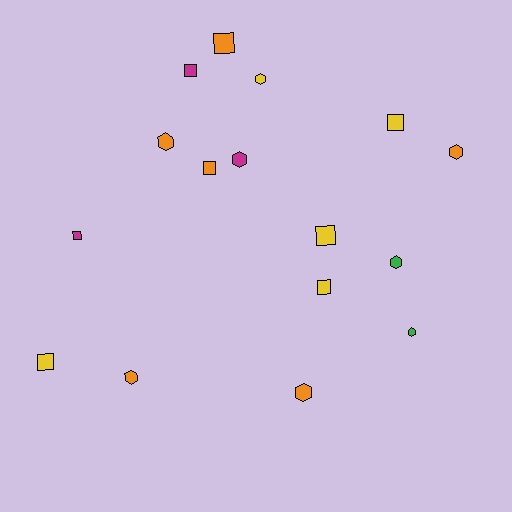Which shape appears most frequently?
Hexagon, with 8 objects.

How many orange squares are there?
There are 2 orange squares.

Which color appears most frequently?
Orange, with 6 objects.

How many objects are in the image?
There are 16 objects.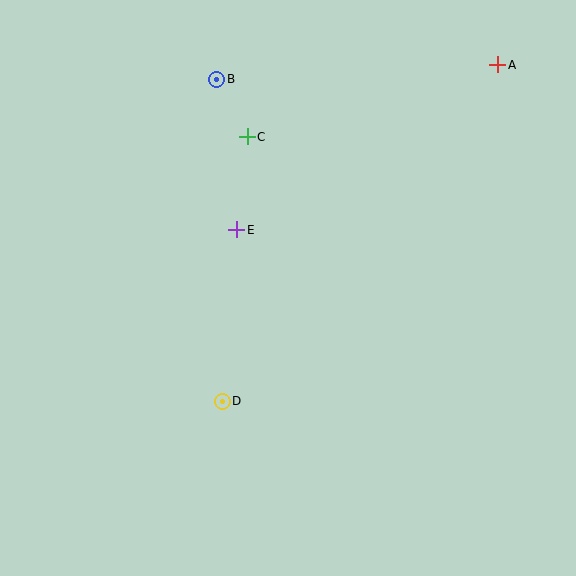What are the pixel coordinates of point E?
Point E is at (237, 230).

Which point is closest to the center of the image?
Point E at (237, 230) is closest to the center.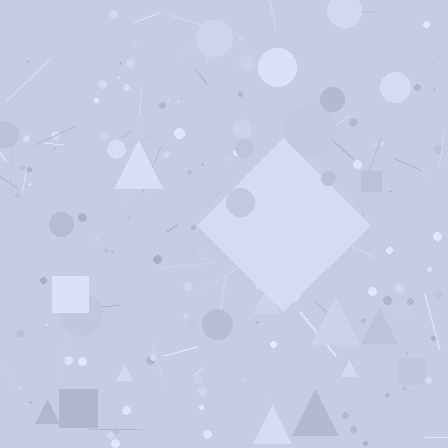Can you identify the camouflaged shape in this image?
The camouflaged shape is a diamond.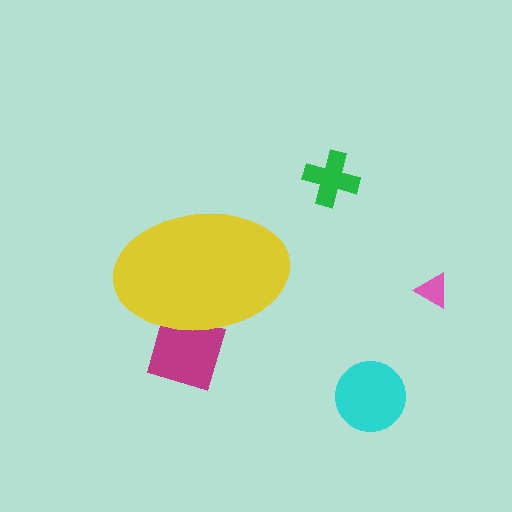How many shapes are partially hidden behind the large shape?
1 shape is partially hidden.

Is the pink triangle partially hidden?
No, the pink triangle is fully visible.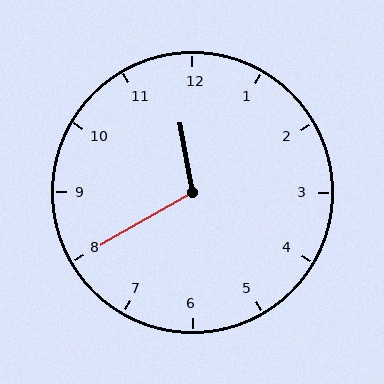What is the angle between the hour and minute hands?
Approximately 110 degrees.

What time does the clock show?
11:40.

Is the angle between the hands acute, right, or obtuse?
It is obtuse.